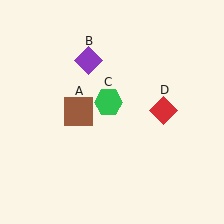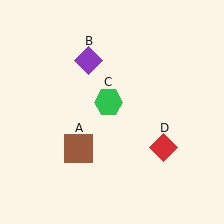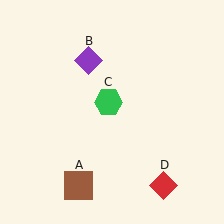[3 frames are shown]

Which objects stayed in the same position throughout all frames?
Purple diamond (object B) and green hexagon (object C) remained stationary.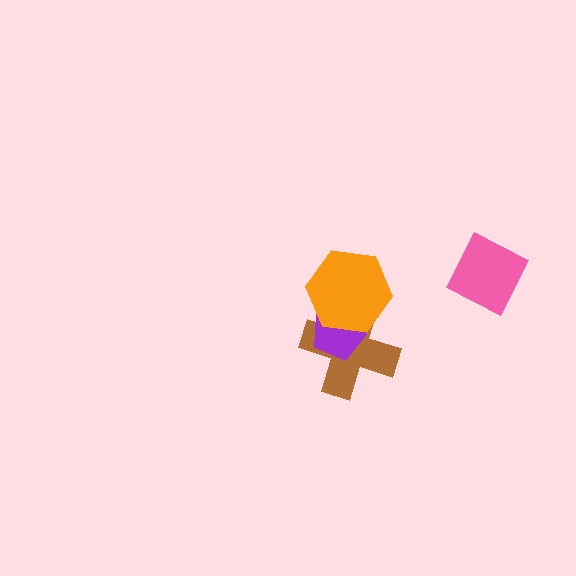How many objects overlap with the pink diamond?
0 objects overlap with the pink diamond.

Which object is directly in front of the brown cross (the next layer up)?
The purple pentagon is directly in front of the brown cross.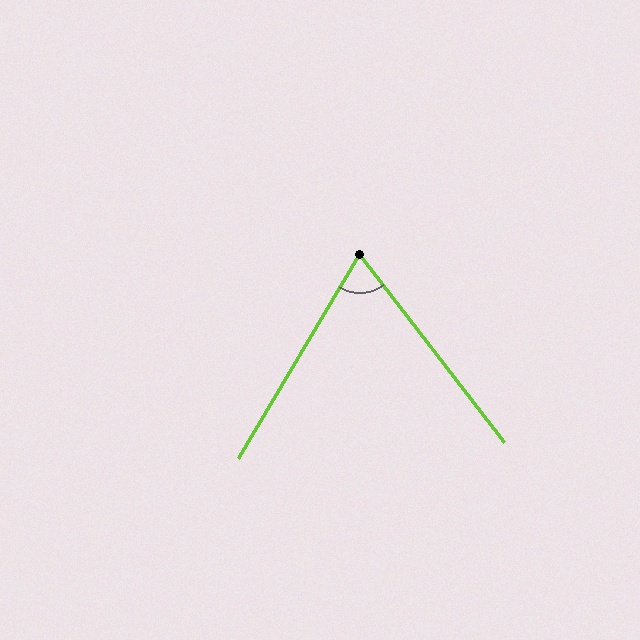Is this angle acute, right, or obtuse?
It is acute.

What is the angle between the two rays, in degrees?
Approximately 68 degrees.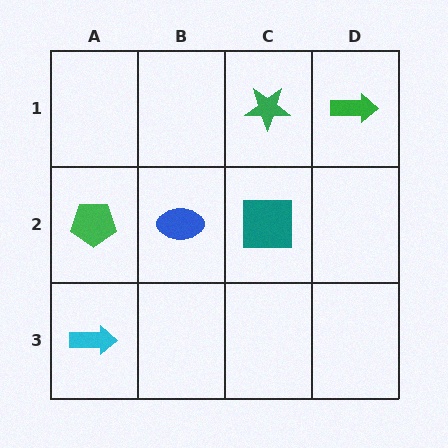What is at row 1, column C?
A green star.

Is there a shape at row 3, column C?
No, that cell is empty.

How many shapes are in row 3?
1 shape.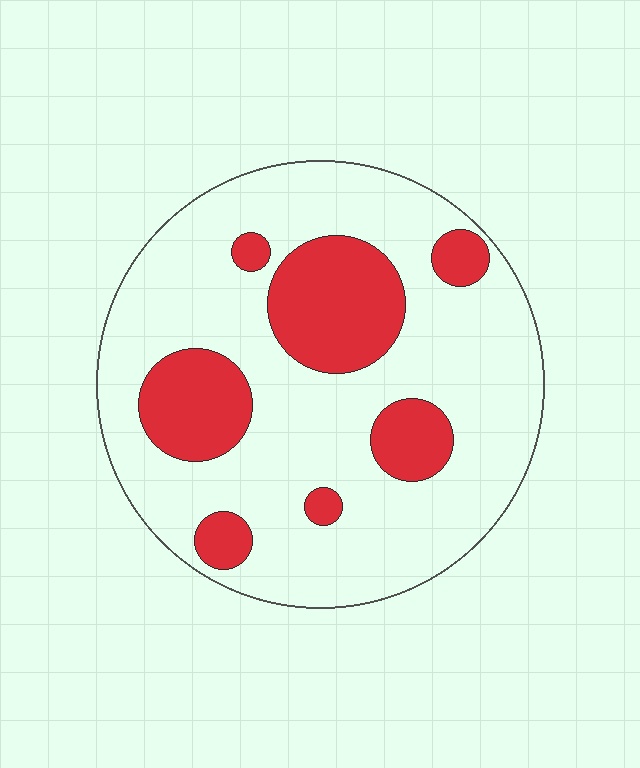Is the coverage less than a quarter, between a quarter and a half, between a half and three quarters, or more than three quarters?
Less than a quarter.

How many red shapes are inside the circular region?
7.